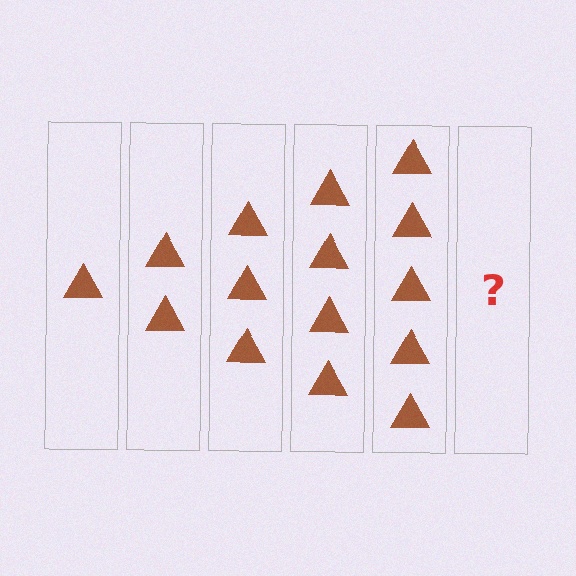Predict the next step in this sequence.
The next step is 6 triangles.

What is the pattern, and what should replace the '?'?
The pattern is that each step adds one more triangle. The '?' should be 6 triangles.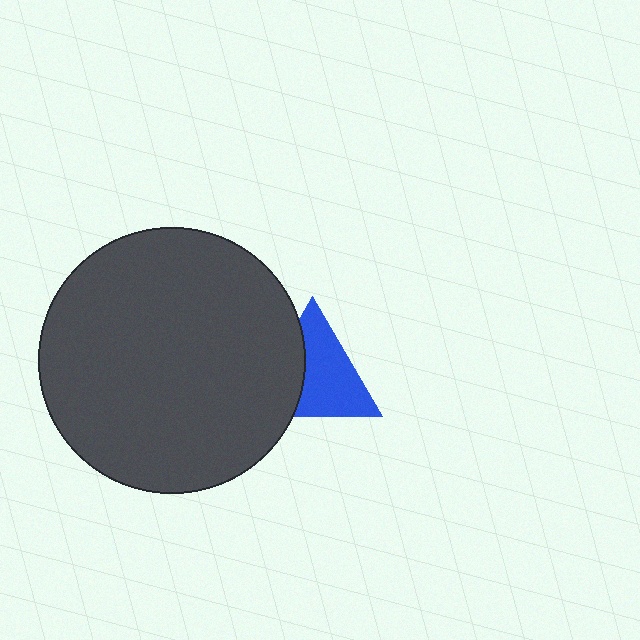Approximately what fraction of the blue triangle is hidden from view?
Roughly 36% of the blue triangle is hidden behind the dark gray circle.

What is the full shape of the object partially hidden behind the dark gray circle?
The partially hidden object is a blue triangle.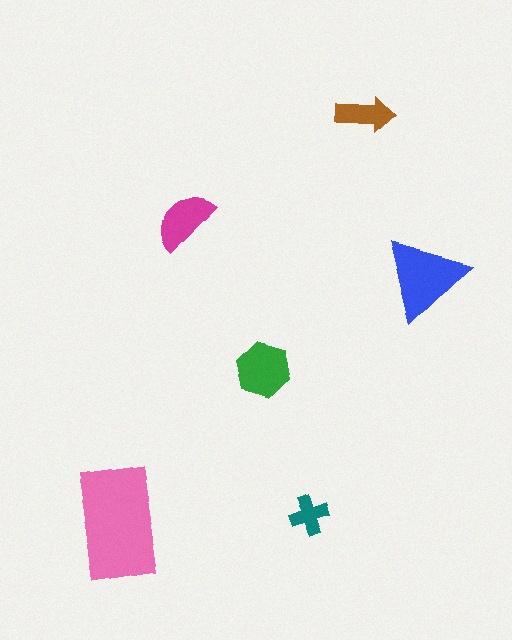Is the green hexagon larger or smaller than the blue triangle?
Smaller.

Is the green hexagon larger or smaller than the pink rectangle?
Smaller.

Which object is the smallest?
The teal cross.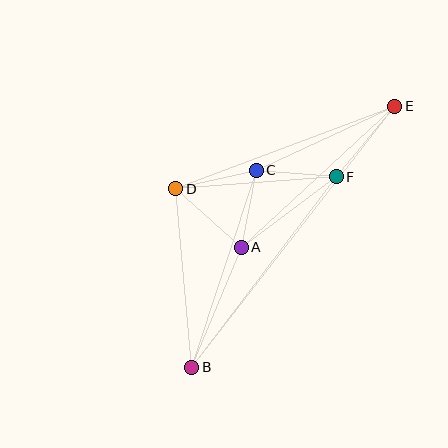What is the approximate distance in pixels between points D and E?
The distance between D and E is approximately 234 pixels.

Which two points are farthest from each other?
Points B and E are farthest from each other.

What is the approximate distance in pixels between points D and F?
The distance between D and F is approximately 161 pixels.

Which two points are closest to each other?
Points A and C are closest to each other.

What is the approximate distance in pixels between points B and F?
The distance between B and F is approximately 239 pixels.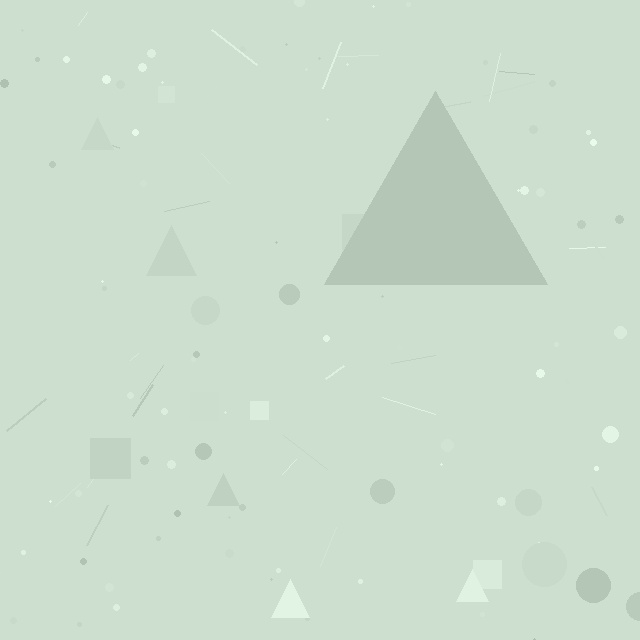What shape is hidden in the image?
A triangle is hidden in the image.